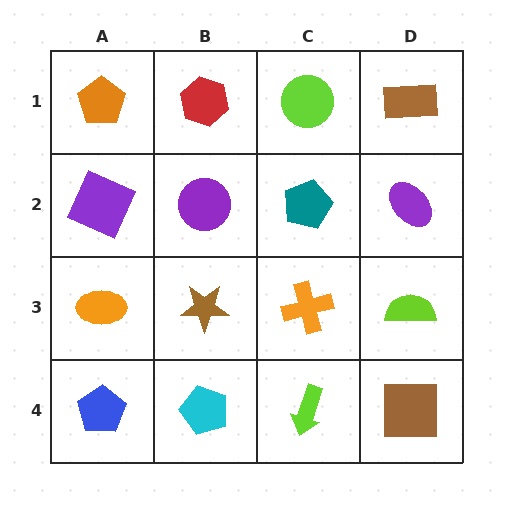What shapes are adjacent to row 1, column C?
A teal pentagon (row 2, column C), a red hexagon (row 1, column B), a brown rectangle (row 1, column D).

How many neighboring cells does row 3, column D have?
3.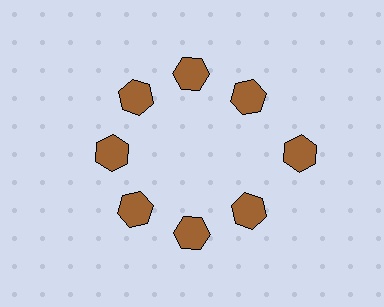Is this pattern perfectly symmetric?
No. The 8 brown hexagons are arranged in a ring, but one element near the 3 o'clock position is pushed outward from the center, breaking the 8-fold rotational symmetry.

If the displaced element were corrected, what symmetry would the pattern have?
It would have 8-fold rotational symmetry — the pattern would map onto itself every 45 degrees.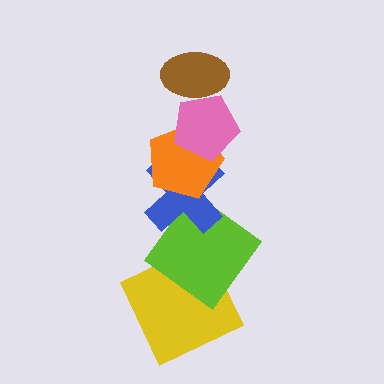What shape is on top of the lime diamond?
The blue cross is on top of the lime diamond.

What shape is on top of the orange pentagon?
The pink pentagon is on top of the orange pentagon.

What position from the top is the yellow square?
The yellow square is 6th from the top.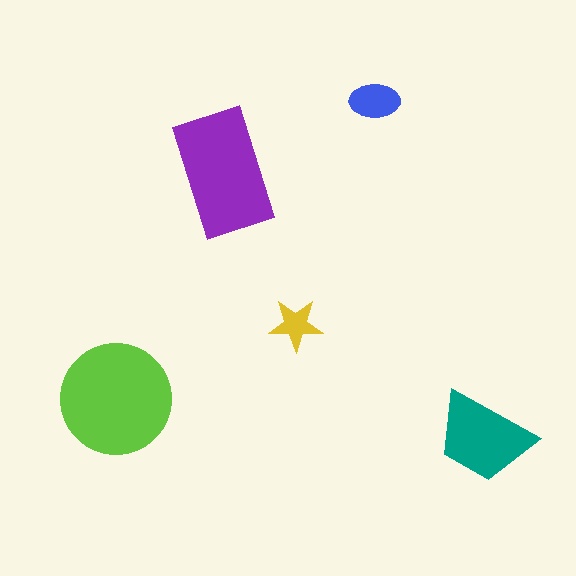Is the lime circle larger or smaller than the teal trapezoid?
Larger.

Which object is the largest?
The lime circle.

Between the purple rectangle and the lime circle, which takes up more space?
The lime circle.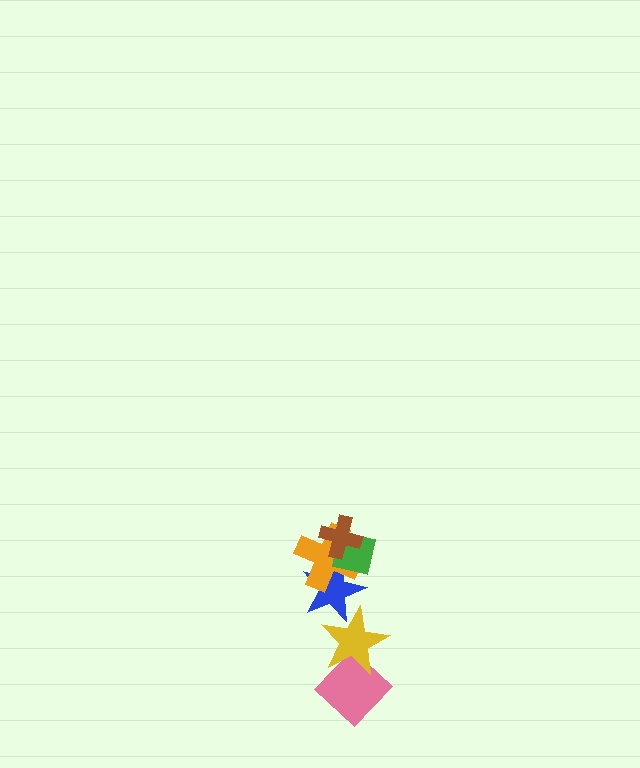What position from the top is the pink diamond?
The pink diamond is 6th from the top.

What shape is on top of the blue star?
The orange cross is on top of the blue star.